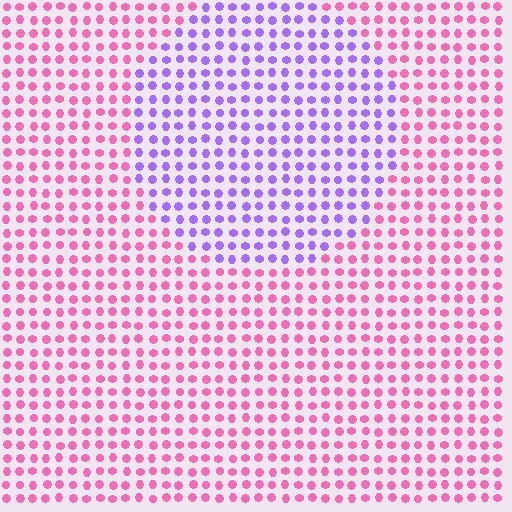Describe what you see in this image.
The image is filled with small pink elements in a uniform arrangement. A circle-shaped region is visible where the elements are tinted to a slightly different hue, forming a subtle color boundary.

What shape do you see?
I see a circle.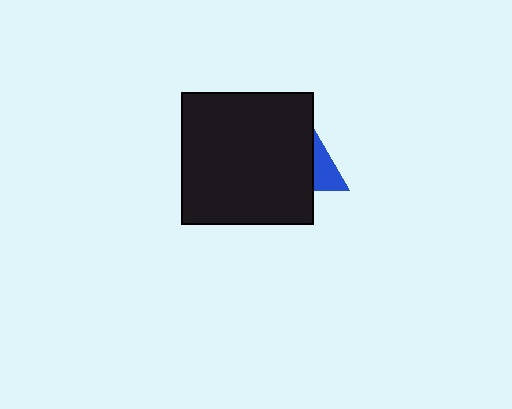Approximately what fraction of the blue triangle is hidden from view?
Roughly 66% of the blue triangle is hidden behind the black square.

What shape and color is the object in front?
The object in front is a black square.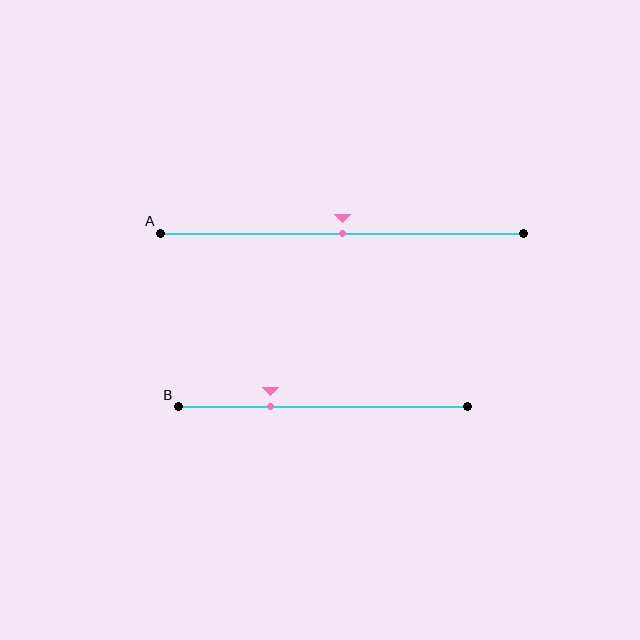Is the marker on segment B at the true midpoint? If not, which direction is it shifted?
No, the marker on segment B is shifted to the left by about 18% of the segment length.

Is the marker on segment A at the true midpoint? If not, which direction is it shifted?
Yes, the marker on segment A is at the true midpoint.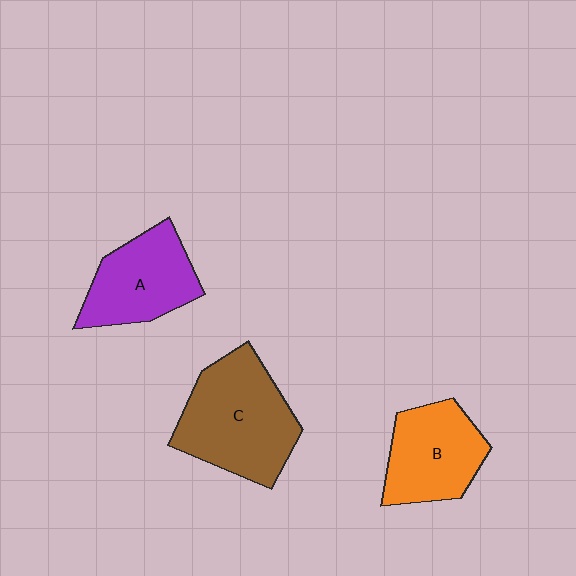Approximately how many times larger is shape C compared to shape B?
Approximately 1.4 times.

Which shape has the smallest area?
Shape A (purple).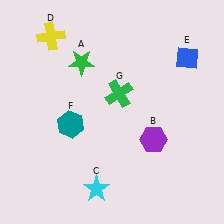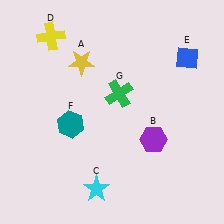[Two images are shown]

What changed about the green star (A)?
In Image 1, A is green. In Image 2, it changed to yellow.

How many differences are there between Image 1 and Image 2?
There is 1 difference between the two images.